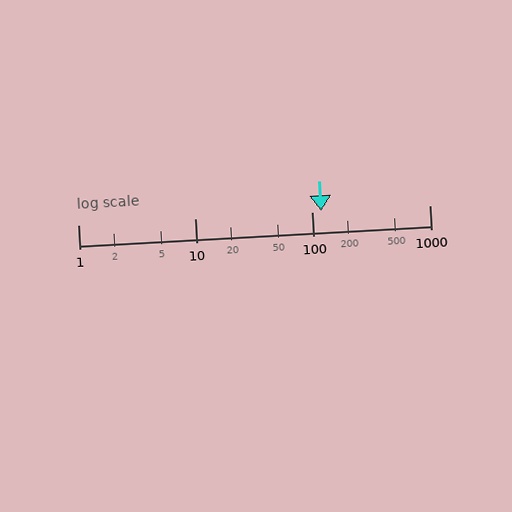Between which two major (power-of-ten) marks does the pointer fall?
The pointer is between 100 and 1000.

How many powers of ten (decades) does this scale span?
The scale spans 3 decades, from 1 to 1000.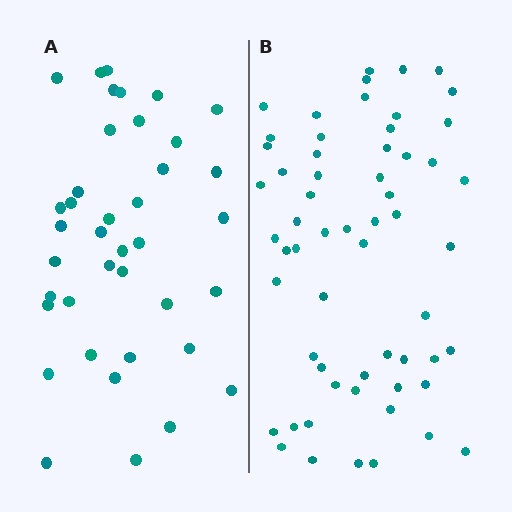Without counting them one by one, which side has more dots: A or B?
Region B (the right region) has more dots.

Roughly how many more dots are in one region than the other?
Region B has approximately 20 more dots than region A.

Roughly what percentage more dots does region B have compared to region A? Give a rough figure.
About 50% more.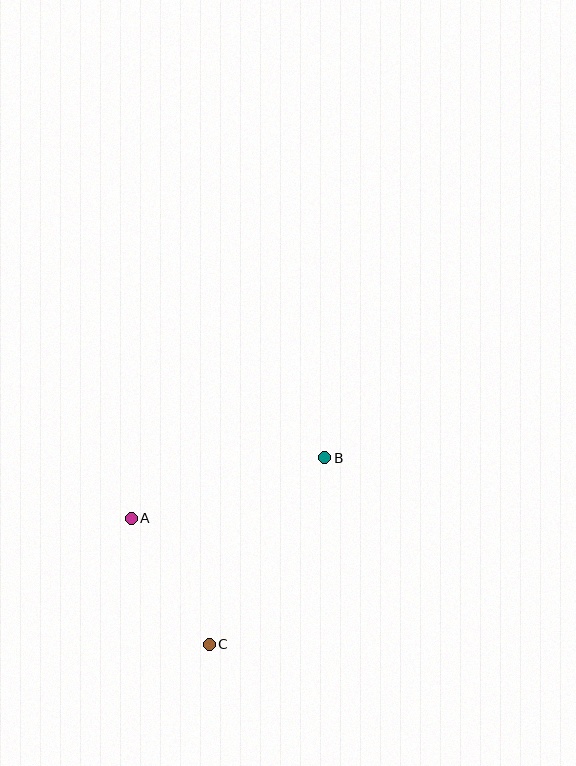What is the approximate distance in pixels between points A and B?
The distance between A and B is approximately 203 pixels.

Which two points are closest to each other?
Points A and C are closest to each other.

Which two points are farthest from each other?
Points B and C are farthest from each other.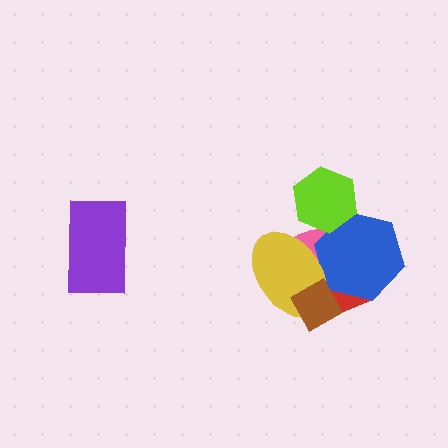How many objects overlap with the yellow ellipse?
4 objects overlap with the yellow ellipse.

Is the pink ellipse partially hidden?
Yes, it is partially covered by another shape.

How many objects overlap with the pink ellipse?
5 objects overlap with the pink ellipse.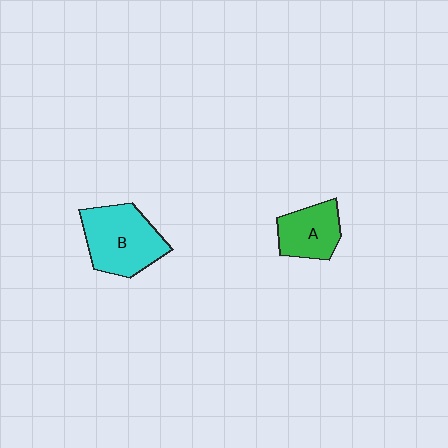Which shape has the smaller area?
Shape A (green).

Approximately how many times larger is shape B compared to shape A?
Approximately 1.5 times.